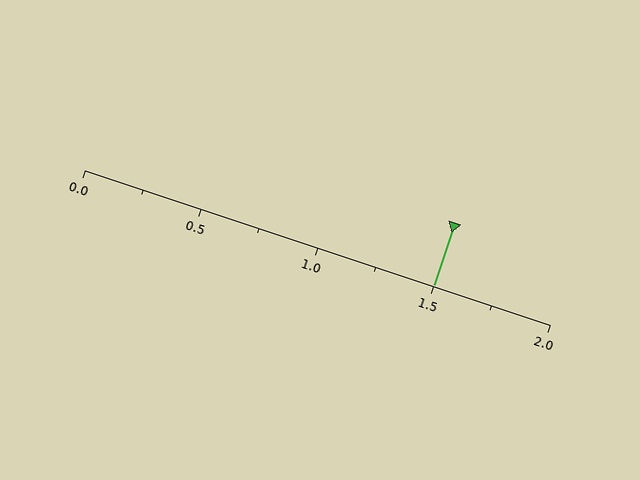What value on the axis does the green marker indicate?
The marker indicates approximately 1.5.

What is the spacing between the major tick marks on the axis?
The major ticks are spaced 0.5 apart.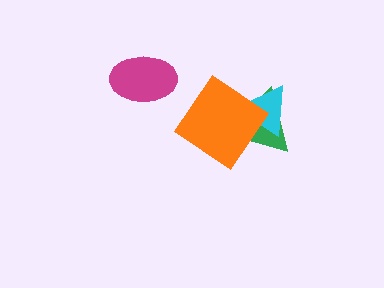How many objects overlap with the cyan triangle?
2 objects overlap with the cyan triangle.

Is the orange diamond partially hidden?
No, no other shape covers it.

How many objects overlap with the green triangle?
2 objects overlap with the green triangle.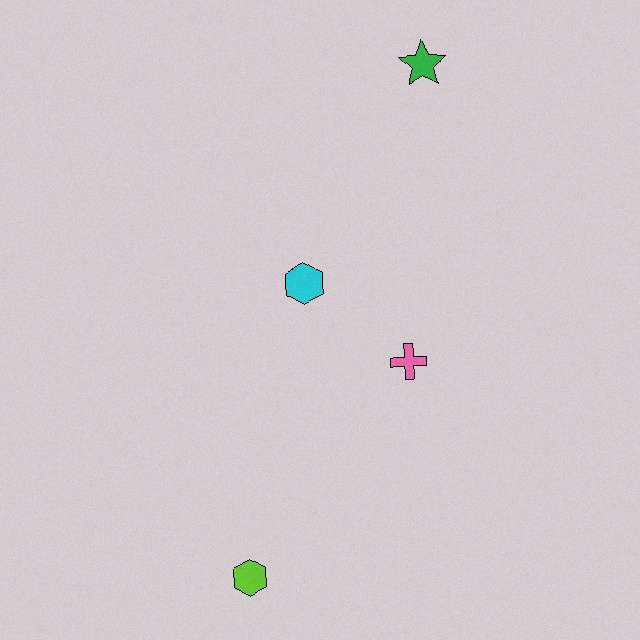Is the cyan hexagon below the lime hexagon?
No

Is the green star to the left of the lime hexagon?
No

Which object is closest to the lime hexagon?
The pink cross is closest to the lime hexagon.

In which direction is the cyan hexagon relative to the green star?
The cyan hexagon is below the green star.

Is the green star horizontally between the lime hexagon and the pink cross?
No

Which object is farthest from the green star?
The lime hexagon is farthest from the green star.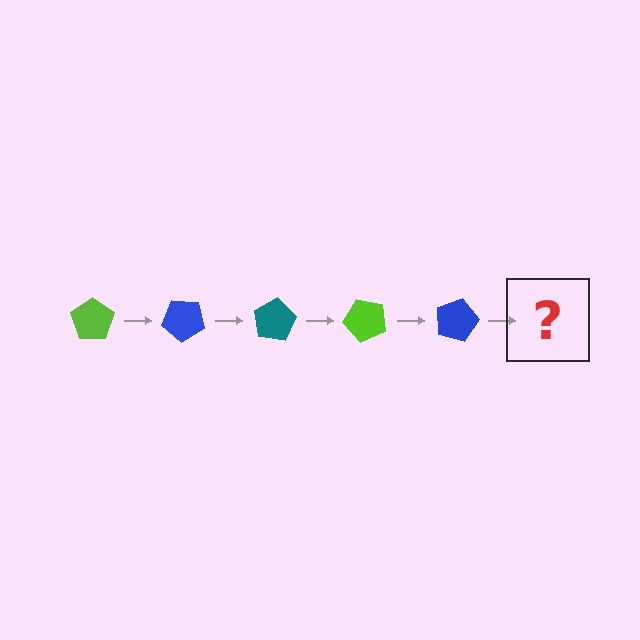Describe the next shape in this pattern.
It should be a teal pentagon, rotated 200 degrees from the start.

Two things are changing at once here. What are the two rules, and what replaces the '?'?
The two rules are that it rotates 40 degrees each step and the color cycles through lime, blue, and teal. The '?' should be a teal pentagon, rotated 200 degrees from the start.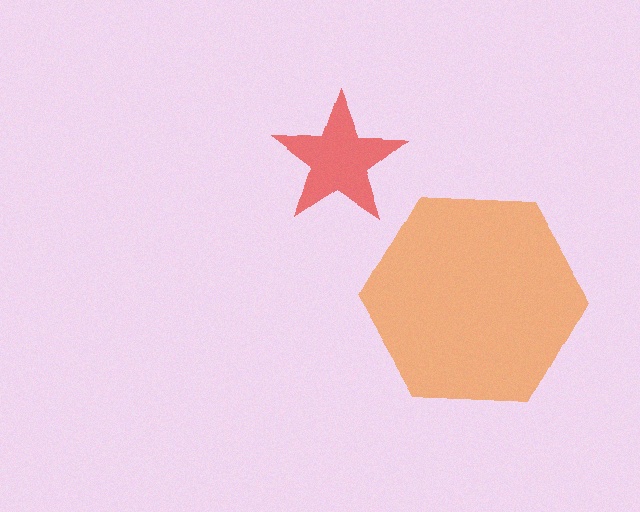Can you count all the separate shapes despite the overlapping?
Yes, there are 2 separate shapes.